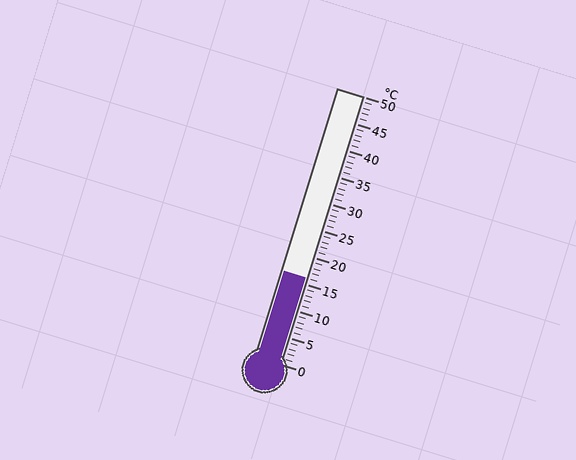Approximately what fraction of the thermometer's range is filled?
The thermometer is filled to approximately 30% of its range.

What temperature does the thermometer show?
The thermometer shows approximately 16°C.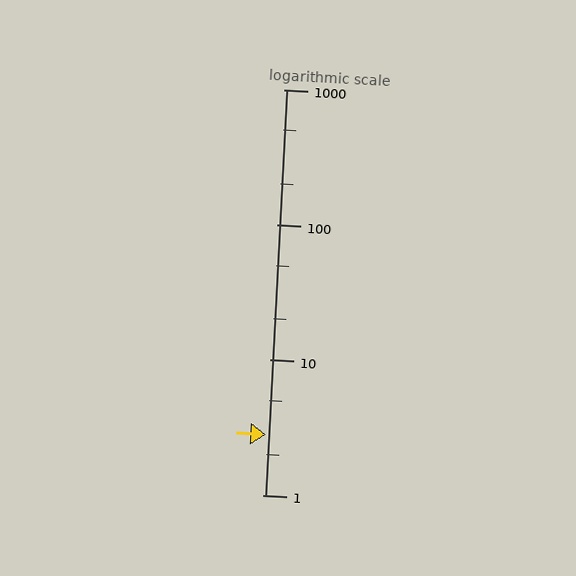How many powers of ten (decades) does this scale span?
The scale spans 3 decades, from 1 to 1000.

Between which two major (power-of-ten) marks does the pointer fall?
The pointer is between 1 and 10.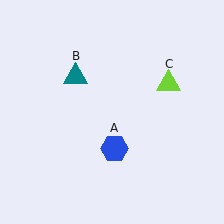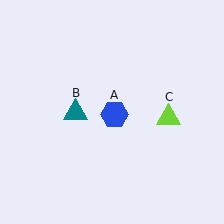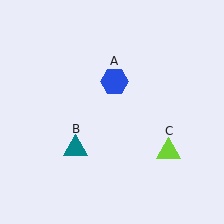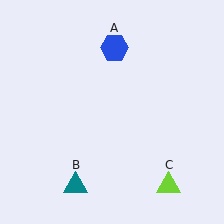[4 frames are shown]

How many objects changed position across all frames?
3 objects changed position: blue hexagon (object A), teal triangle (object B), lime triangle (object C).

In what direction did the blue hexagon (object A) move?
The blue hexagon (object A) moved up.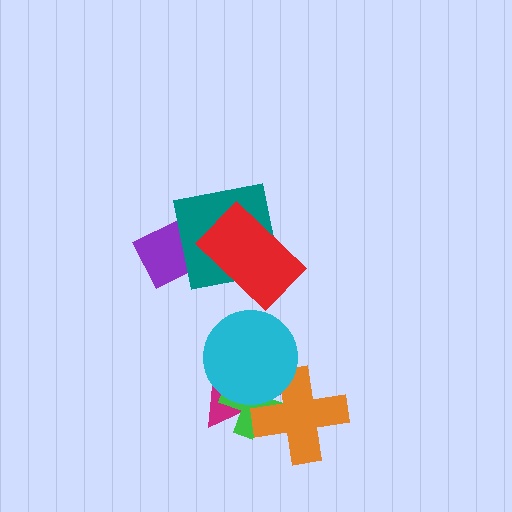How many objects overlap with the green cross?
3 objects overlap with the green cross.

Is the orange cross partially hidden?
Yes, it is partially covered by another shape.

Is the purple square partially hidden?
Yes, it is partially covered by another shape.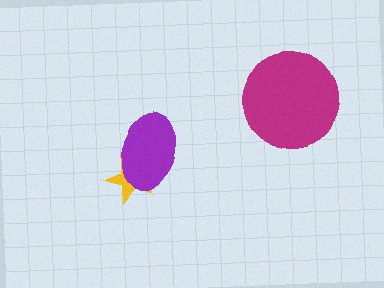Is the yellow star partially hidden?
Yes, it is partially covered by another shape.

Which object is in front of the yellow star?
The purple ellipse is in front of the yellow star.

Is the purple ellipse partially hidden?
No, no other shape covers it.